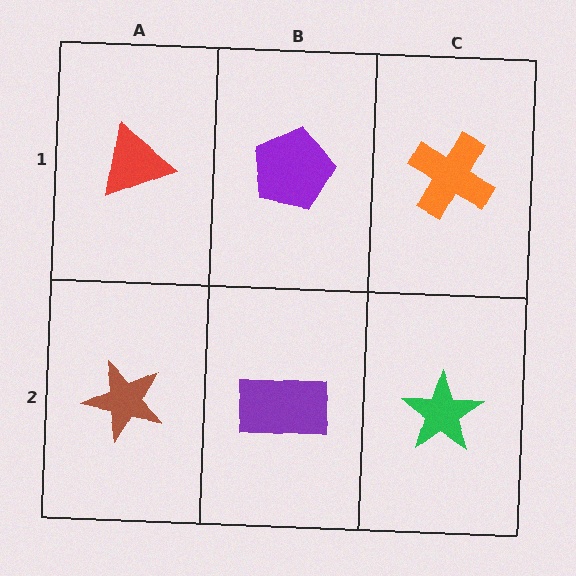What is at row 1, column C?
An orange cross.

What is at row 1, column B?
A purple pentagon.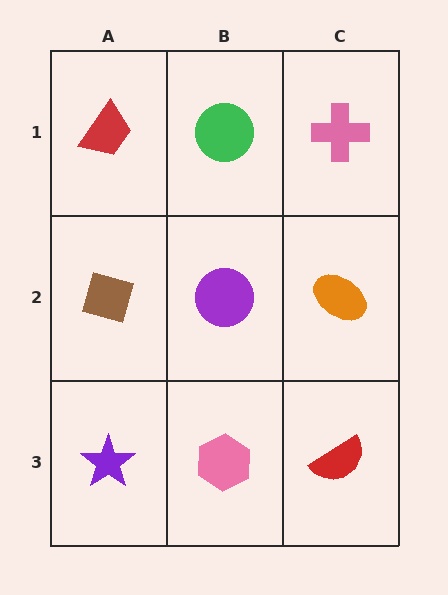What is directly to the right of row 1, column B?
A pink cross.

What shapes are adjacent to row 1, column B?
A purple circle (row 2, column B), a red trapezoid (row 1, column A), a pink cross (row 1, column C).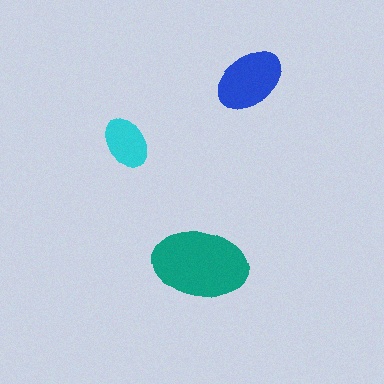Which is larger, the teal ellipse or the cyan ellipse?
The teal one.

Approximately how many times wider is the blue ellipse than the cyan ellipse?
About 1.5 times wider.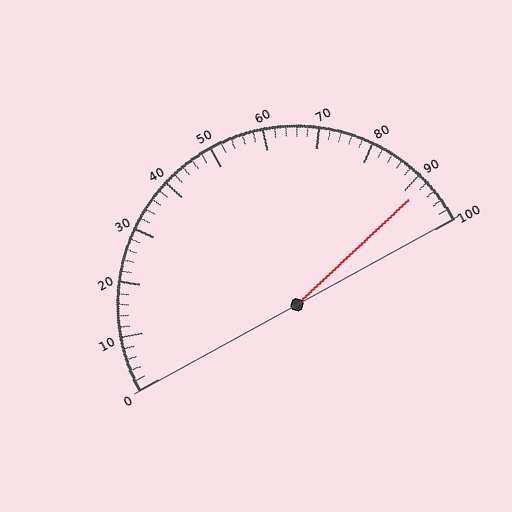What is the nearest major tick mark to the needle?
The nearest major tick mark is 90.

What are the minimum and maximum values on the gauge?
The gauge ranges from 0 to 100.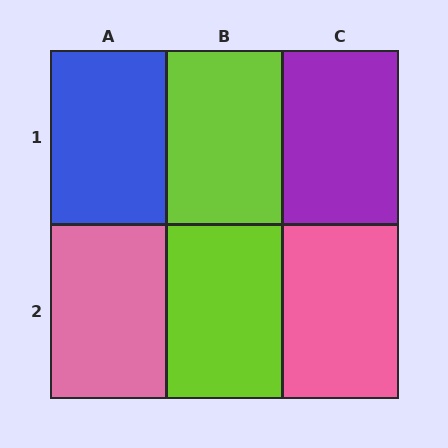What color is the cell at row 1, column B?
Lime.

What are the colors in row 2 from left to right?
Pink, lime, pink.